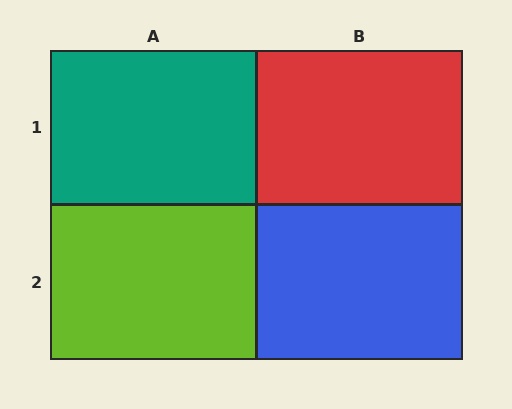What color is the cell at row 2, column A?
Lime.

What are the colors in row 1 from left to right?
Teal, red.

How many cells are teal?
1 cell is teal.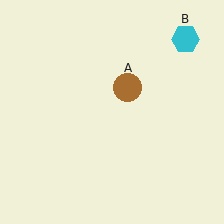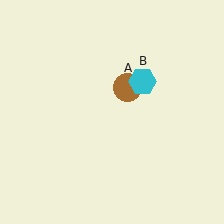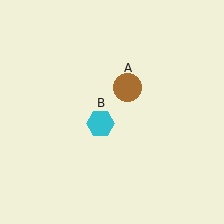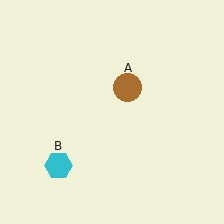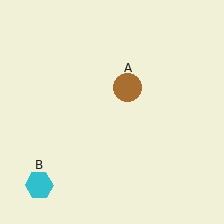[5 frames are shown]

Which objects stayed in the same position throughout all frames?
Brown circle (object A) remained stationary.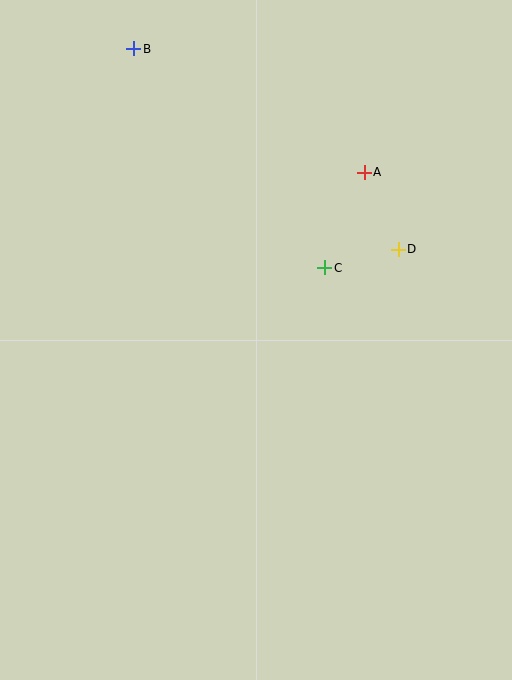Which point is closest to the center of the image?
Point C at (325, 268) is closest to the center.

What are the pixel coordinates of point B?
Point B is at (134, 49).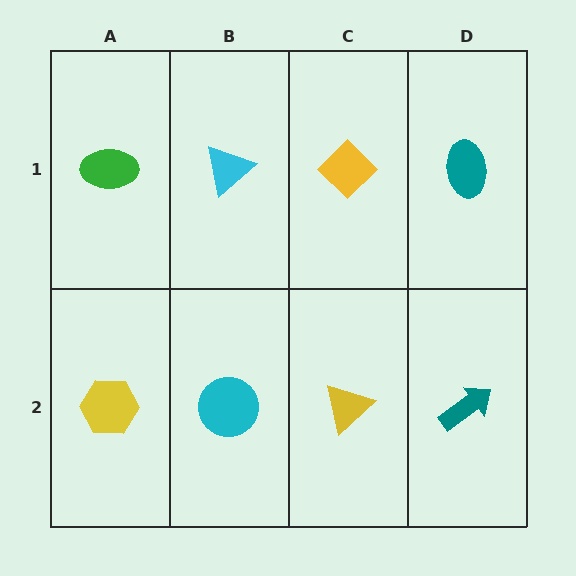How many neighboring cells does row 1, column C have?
3.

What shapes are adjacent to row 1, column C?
A yellow triangle (row 2, column C), a cyan triangle (row 1, column B), a teal ellipse (row 1, column D).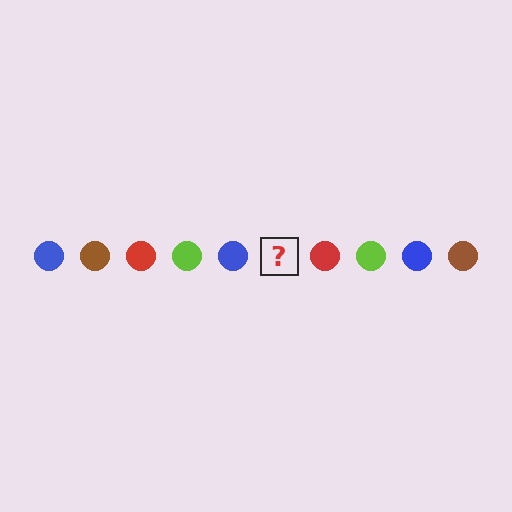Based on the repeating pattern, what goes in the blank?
The blank should be a brown circle.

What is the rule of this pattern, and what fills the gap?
The rule is that the pattern cycles through blue, brown, red, lime circles. The gap should be filled with a brown circle.